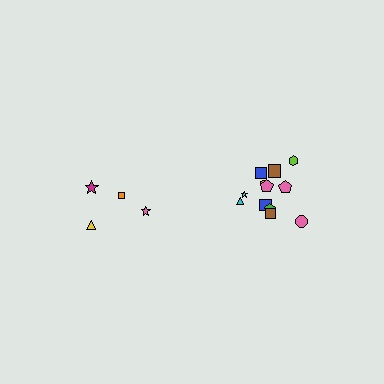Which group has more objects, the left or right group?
The right group.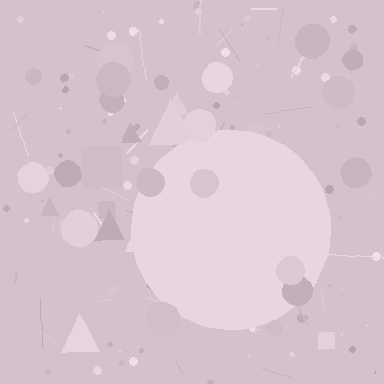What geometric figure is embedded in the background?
A circle is embedded in the background.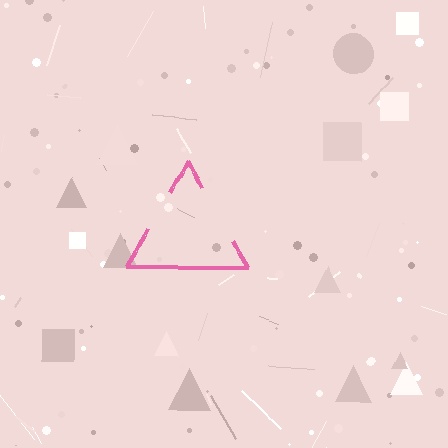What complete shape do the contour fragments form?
The contour fragments form a triangle.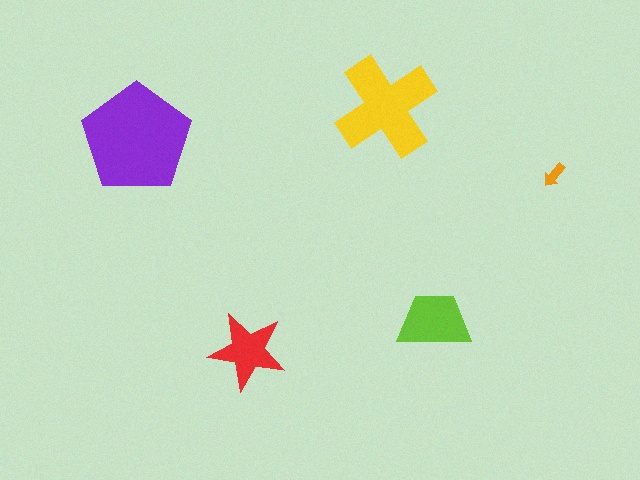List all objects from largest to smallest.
The purple pentagon, the yellow cross, the lime trapezoid, the red star, the orange arrow.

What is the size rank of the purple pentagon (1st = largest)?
1st.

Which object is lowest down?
The red star is bottommost.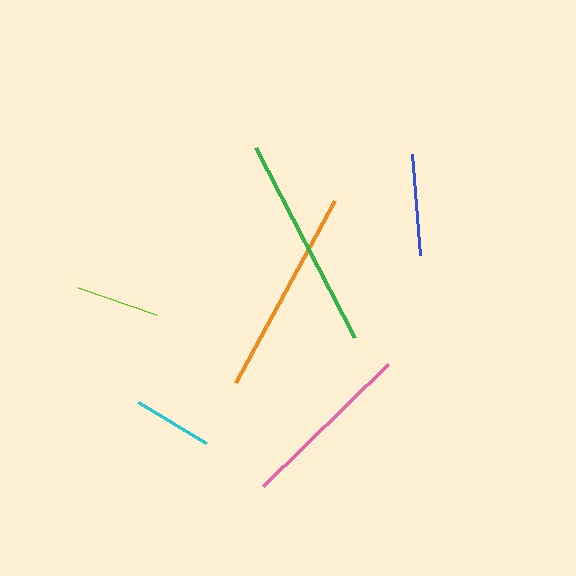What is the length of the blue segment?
The blue segment is approximately 101 pixels long.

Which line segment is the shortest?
The cyan line is the shortest at approximately 79 pixels.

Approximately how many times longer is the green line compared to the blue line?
The green line is approximately 2.1 times the length of the blue line.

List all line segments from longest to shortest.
From longest to shortest: green, orange, pink, blue, lime, cyan.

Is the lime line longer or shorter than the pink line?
The pink line is longer than the lime line.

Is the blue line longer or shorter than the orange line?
The orange line is longer than the blue line.